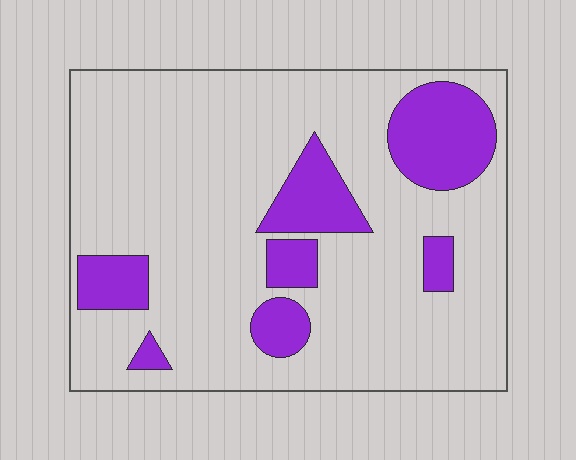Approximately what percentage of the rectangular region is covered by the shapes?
Approximately 20%.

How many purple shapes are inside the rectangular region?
7.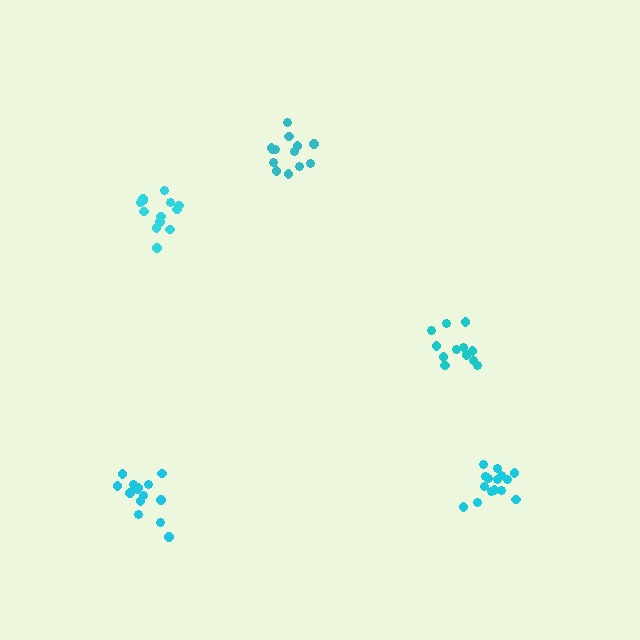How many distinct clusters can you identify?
There are 5 distinct clusters.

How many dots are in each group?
Group 1: 12 dots, Group 2: 13 dots, Group 3: 15 dots, Group 4: 14 dots, Group 5: 13 dots (67 total).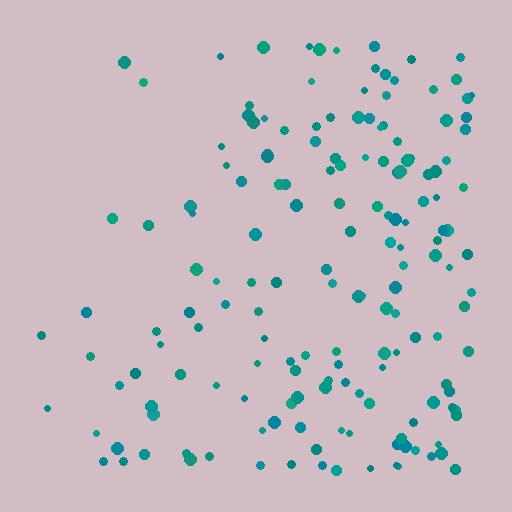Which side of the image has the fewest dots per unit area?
The left.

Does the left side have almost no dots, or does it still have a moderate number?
Still a moderate number, just noticeably fewer than the right.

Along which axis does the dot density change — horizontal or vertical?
Horizontal.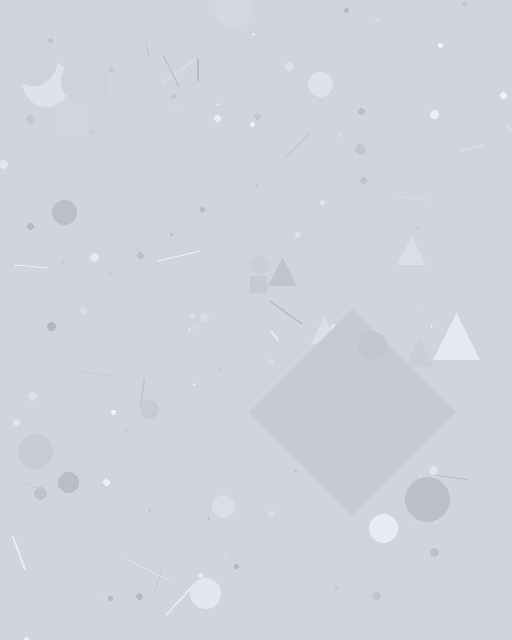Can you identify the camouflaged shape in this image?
The camouflaged shape is a diamond.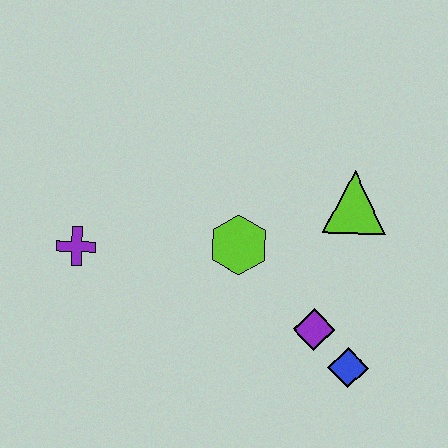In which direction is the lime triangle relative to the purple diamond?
The lime triangle is above the purple diamond.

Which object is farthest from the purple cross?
The blue diamond is farthest from the purple cross.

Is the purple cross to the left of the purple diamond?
Yes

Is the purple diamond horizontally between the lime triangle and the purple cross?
Yes